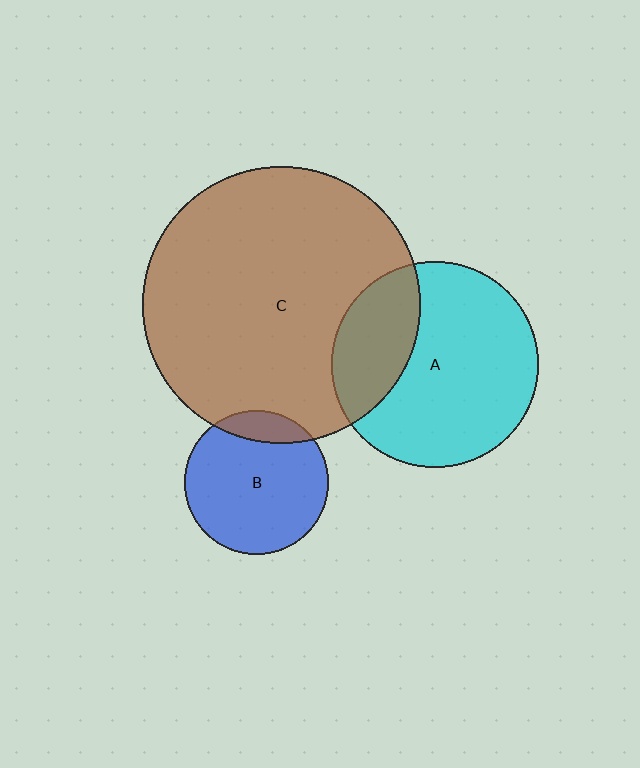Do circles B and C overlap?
Yes.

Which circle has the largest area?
Circle C (brown).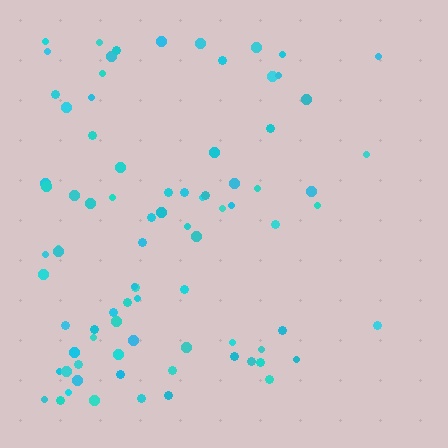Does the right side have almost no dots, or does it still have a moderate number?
Still a moderate number, just noticeably fewer than the left.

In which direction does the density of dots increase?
From right to left, with the left side densest.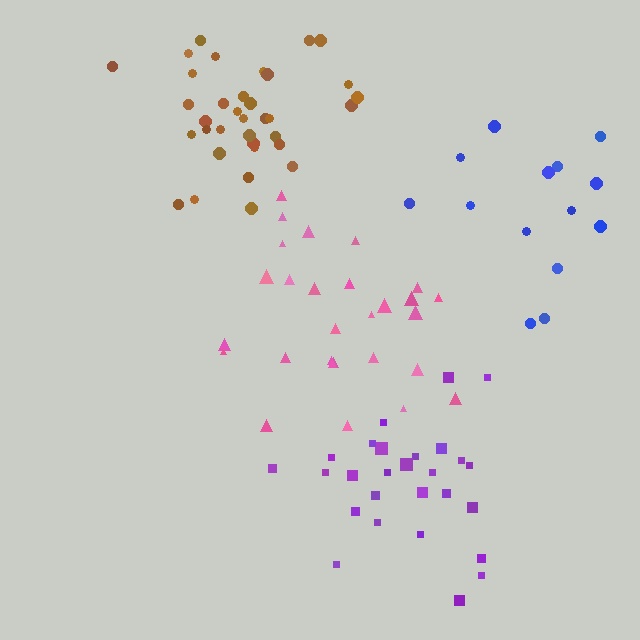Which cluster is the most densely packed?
Brown.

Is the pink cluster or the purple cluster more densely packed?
Pink.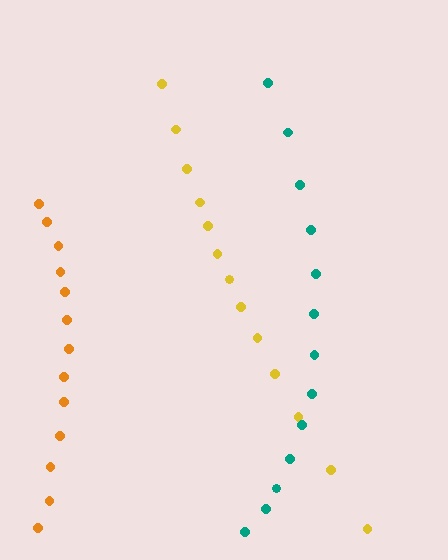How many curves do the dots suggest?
There are 3 distinct paths.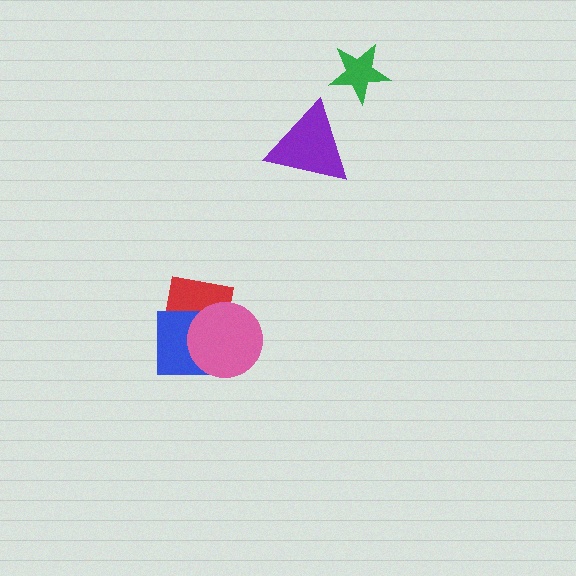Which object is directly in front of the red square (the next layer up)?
The blue square is directly in front of the red square.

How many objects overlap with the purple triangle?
0 objects overlap with the purple triangle.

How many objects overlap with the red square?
2 objects overlap with the red square.